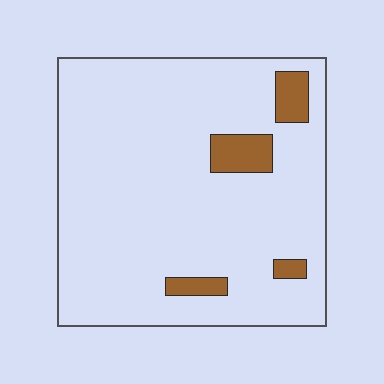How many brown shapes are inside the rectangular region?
4.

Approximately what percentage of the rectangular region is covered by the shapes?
Approximately 10%.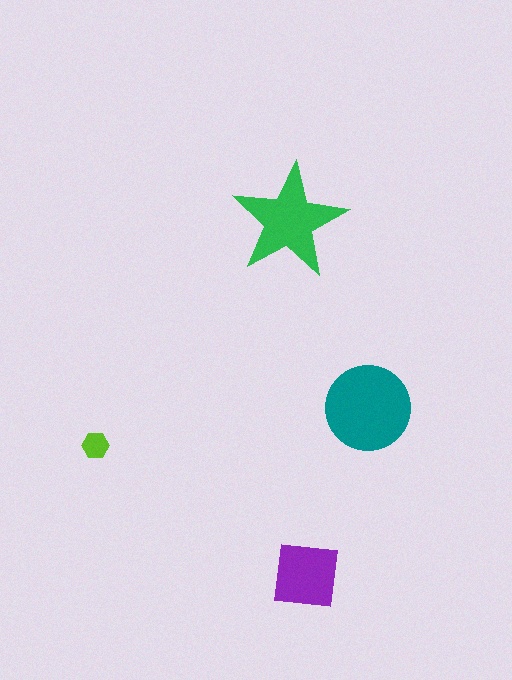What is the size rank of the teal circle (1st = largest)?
1st.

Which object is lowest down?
The purple square is bottommost.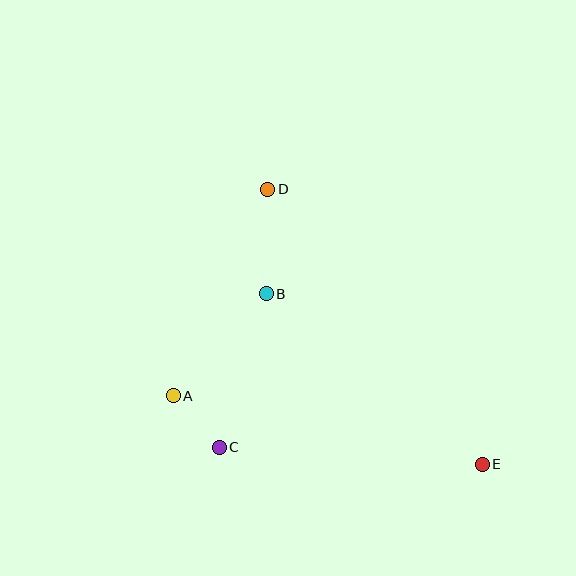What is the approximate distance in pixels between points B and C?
The distance between B and C is approximately 160 pixels.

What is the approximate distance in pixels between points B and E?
The distance between B and E is approximately 275 pixels.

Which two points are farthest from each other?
Points D and E are farthest from each other.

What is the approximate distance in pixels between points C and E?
The distance between C and E is approximately 264 pixels.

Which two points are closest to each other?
Points A and C are closest to each other.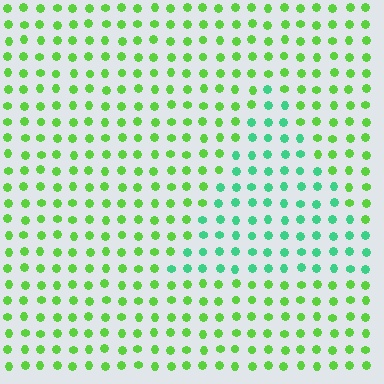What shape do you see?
I see a triangle.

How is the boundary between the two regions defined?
The boundary is defined purely by a slight shift in hue (about 42 degrees). Spacing, size, and orientation are identical on both sides.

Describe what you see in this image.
The image is filled with small lime elements in a uniform arrangement. A triangle-shaped region is visible where the elements are tinted to a slightly different hue, forming a subtle color boundary.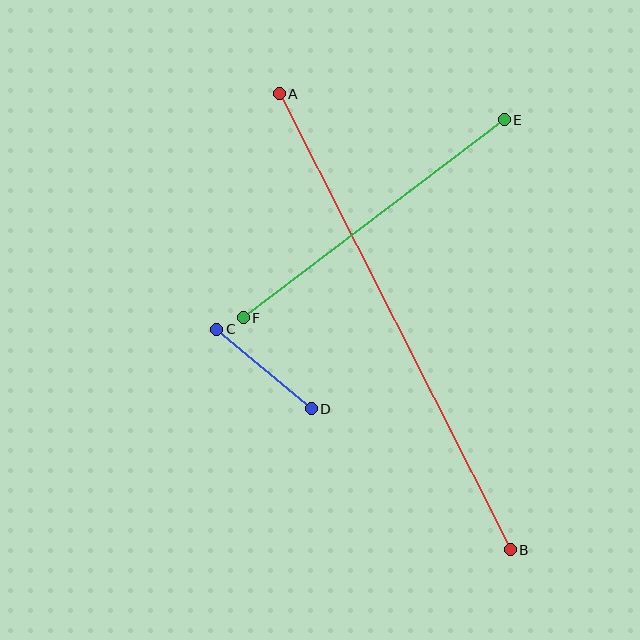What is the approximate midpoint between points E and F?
The midpoint is at approximately (374, 219) pixels.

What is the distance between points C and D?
The distance is approximately 123 pixels.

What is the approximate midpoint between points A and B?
The midpoint is at approximately (395, 322) pixels.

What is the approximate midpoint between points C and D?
The midpoint is at approximately (264, 369) pixels.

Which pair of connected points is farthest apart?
Points A and B are farthest apart.